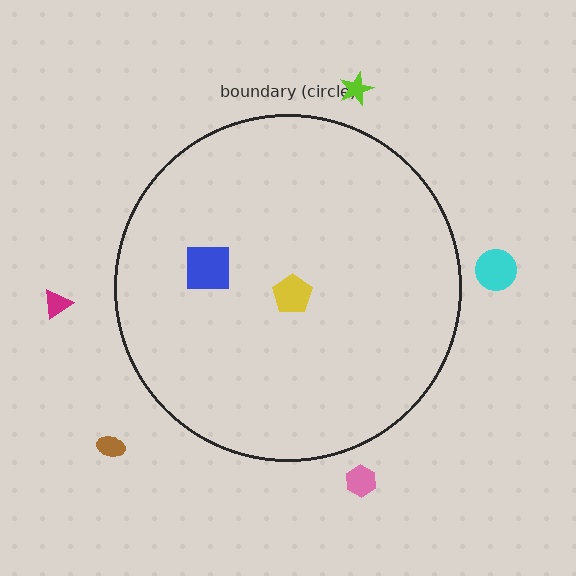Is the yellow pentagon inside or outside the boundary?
Inside.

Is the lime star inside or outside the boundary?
Outside.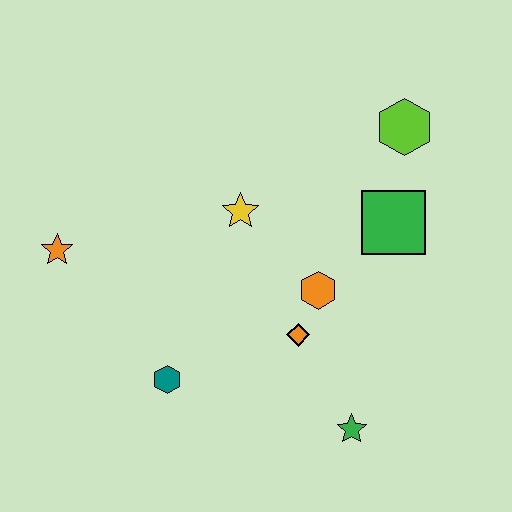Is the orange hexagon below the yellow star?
Yes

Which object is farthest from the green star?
The orange star is farthest from the green star.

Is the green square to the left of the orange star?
No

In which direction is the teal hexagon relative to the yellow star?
The teal hexagon is below the yellow star.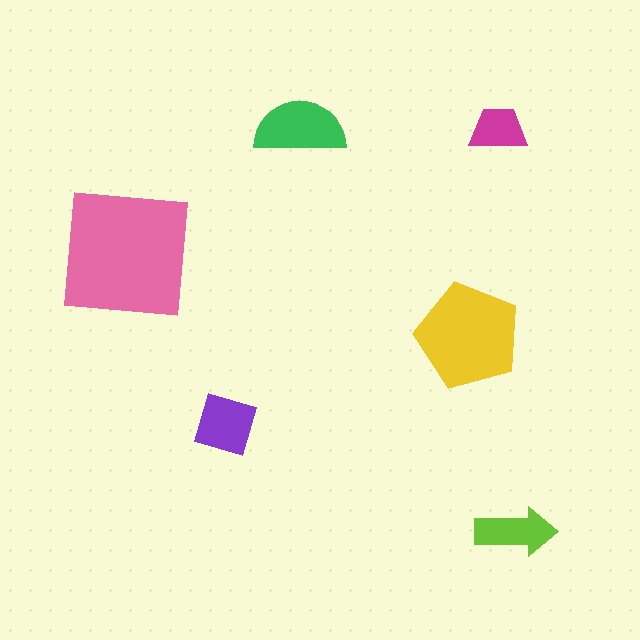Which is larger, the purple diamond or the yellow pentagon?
The yellow pentagon.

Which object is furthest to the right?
The lime arrow is rightmost.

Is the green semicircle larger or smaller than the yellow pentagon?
Smaller.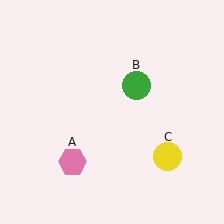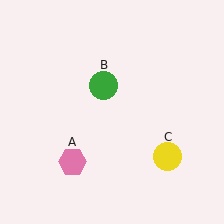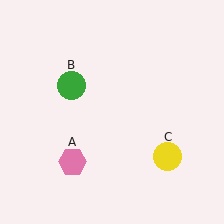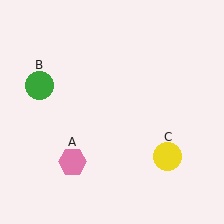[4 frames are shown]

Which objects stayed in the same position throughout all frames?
Pink hexagon (object A) and yellow circle (object C) remained stationary.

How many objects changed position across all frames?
1 object changed position: green circle (object B).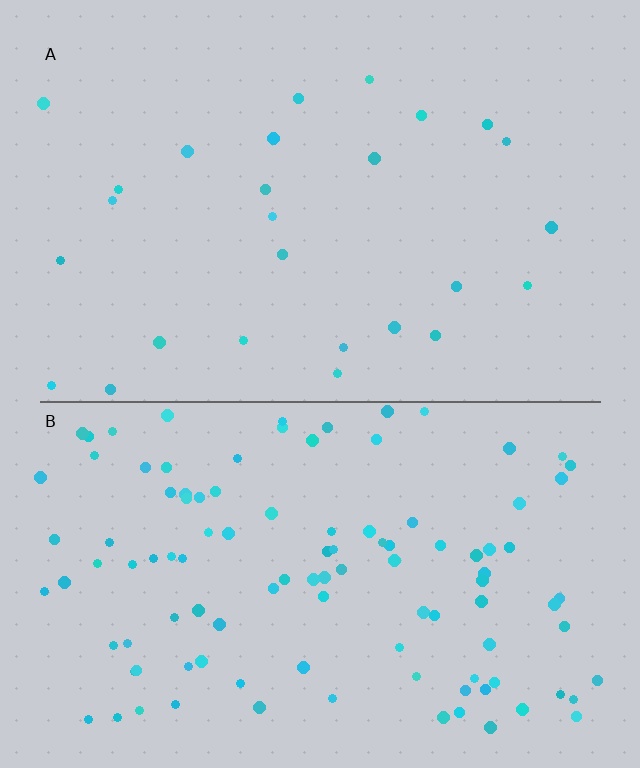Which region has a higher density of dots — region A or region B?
B (the bottom).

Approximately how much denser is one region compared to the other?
Approximately 4.1× — region B over region A.